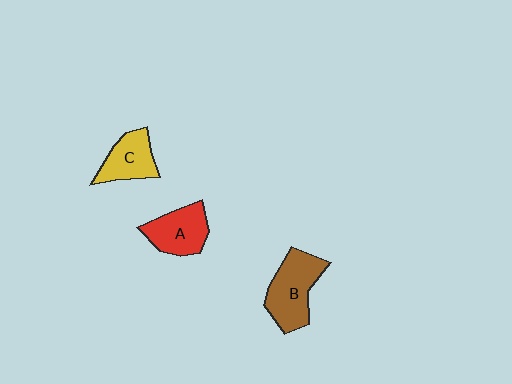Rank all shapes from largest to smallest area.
From largest to smallest: B (brown), A (red), C (yellow).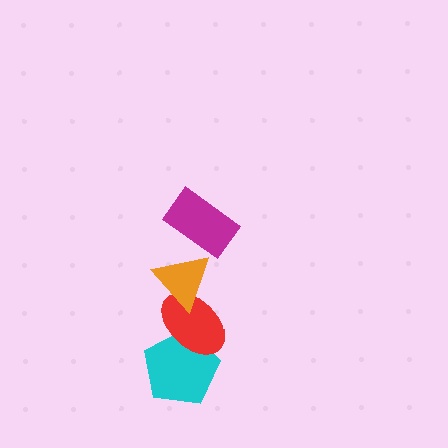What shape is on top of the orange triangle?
The magenta rectangle is on top of the orange triangle.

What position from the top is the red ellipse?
The red ellipse is 3rd from the top.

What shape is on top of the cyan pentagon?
The red ellipse is on top of the cyan pentagon.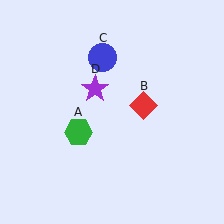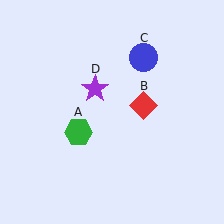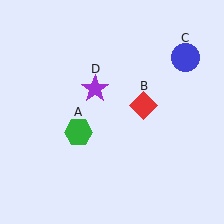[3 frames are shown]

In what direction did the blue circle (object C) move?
The blue circle (object C) moved right.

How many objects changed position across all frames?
1 object changed position: blue circle (object C).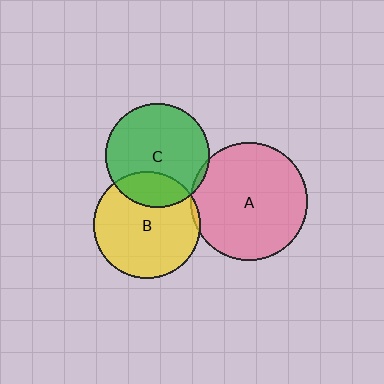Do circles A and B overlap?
Yes.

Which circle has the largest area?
Circle A (pink).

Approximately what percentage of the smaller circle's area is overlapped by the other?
Approximately 5%.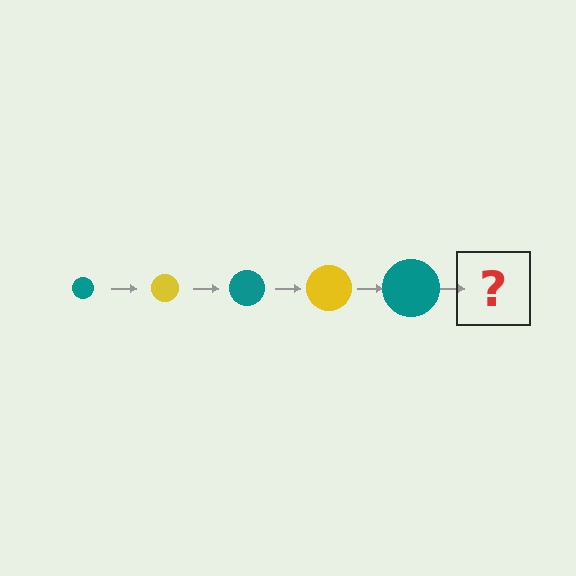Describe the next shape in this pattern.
It should be a yellow circle, larger than the previous one.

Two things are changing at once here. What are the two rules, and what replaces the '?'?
The two rules are that the circle grows larger each step and the color cycles through teal and yellow. The '?' should be a yellow circle, larger than the previous one.